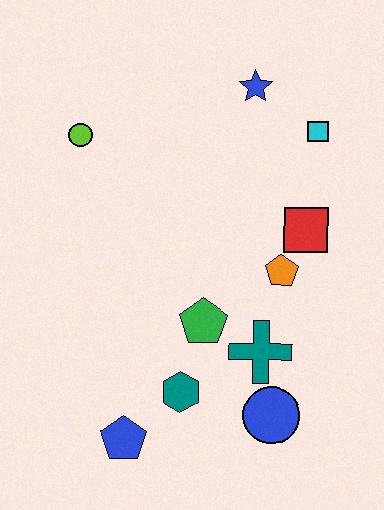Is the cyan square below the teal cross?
No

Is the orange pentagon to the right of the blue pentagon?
Yes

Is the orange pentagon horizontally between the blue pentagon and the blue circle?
No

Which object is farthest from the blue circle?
The lime circle is farthest from the blue circle.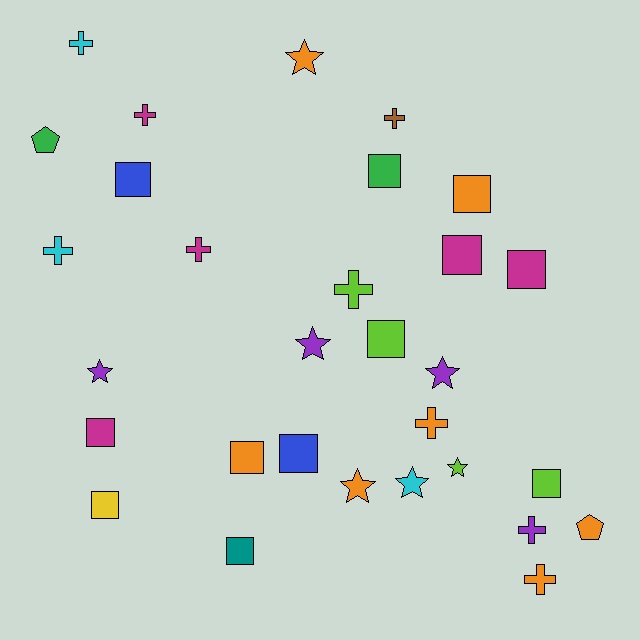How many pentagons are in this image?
There are 2 pentagons.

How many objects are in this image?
There are 30 objects.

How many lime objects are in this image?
There are 4 lime objects.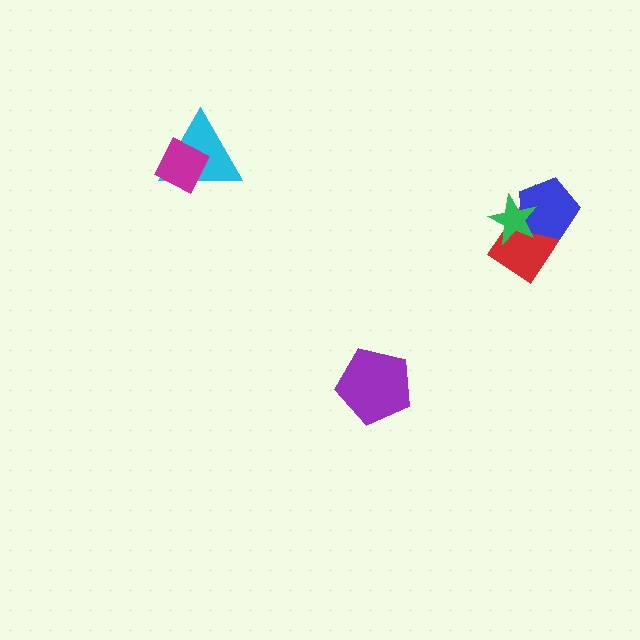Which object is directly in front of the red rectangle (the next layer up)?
The blue pentagon is directly in front of the red rectangle.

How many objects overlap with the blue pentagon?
2 objects overlap with the blue pentagon.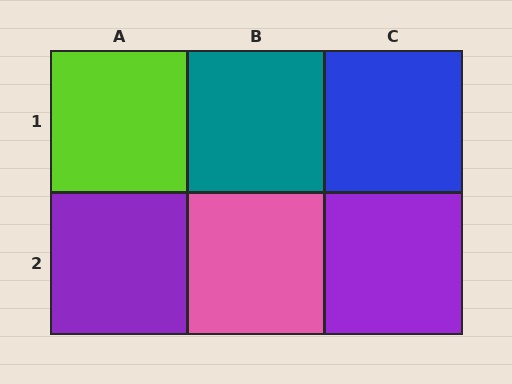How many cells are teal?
1 cell is teal.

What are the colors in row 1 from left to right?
Lime, teal, blue.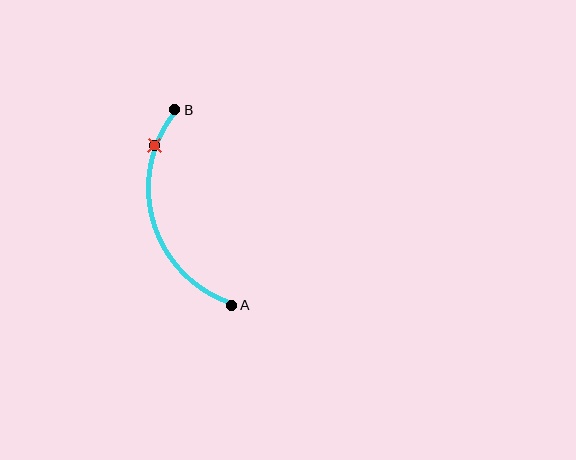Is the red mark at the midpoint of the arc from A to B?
No. The red mark lies on the arc but is closer to endpoint B. The arc midpoint would be at the point on the curve equidistant along the arc from both A and B.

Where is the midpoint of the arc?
The arc midpoint is the point on the curve farthest from the straight line joining A and B. It sits to the left of that line.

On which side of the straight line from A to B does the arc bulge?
The arc bulges to the left of the straight line connecting A and B.